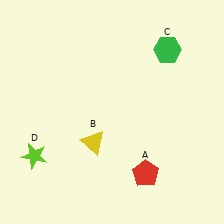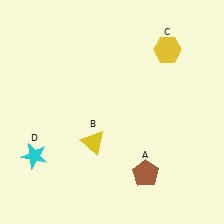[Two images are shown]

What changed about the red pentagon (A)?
In Image 1, A is red. In Image 2, it changed to brown.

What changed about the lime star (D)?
In Image 1, D is lime. In Image 2, it changed to cyan.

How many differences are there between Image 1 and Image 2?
There are 3 differences between the two images.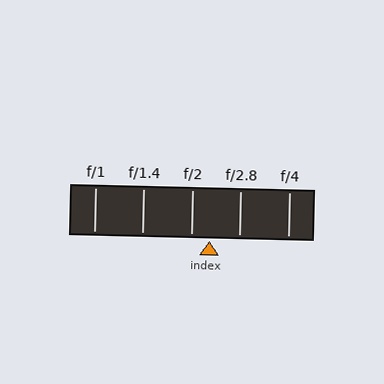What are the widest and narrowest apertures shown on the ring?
The widest aperture shown is f/1 and the narrowest is f/4.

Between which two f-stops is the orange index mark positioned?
The index mark is between f/2 and f/2.8.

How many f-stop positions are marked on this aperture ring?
There are 5 f-stop positions marked.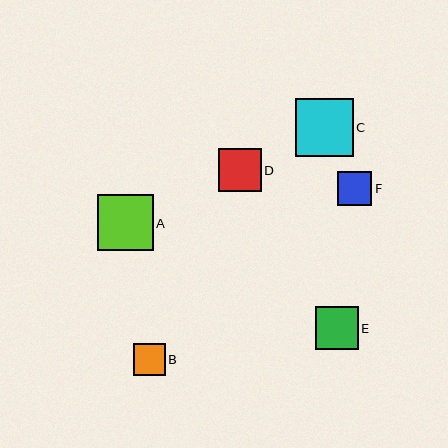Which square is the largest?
Square C is the largest with a size of approximately 58 pixels.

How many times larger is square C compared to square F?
Square C is approximately 1.7 times the size of square F.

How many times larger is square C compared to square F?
Square C is approximately 1.7 times the size of square F.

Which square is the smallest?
Square B is the smallest with a size of approximately 32 pixels.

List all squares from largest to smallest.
From largest to smallest: C, A, D, E, F, B.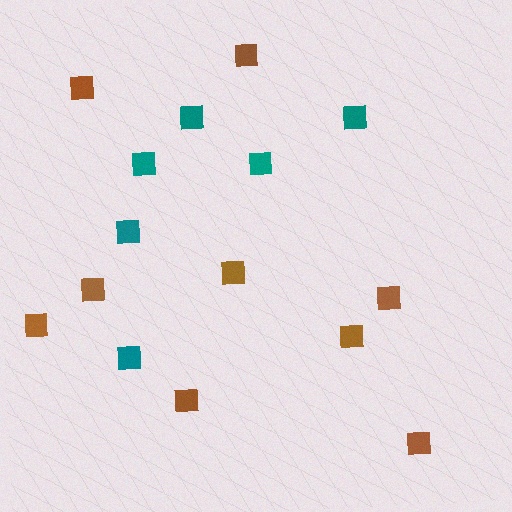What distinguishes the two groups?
There are 2 groups: one group of teal squares (6) and one group of brown squares (9).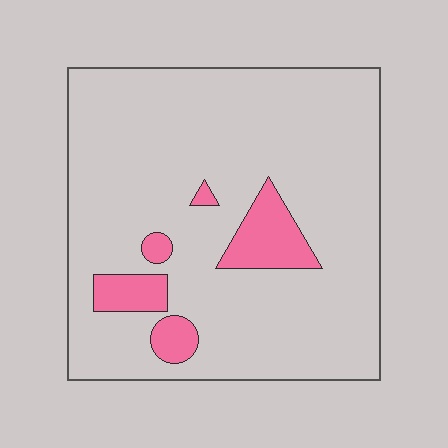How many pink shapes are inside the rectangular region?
5.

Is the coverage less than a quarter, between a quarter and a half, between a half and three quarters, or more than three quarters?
Less than a quarter.